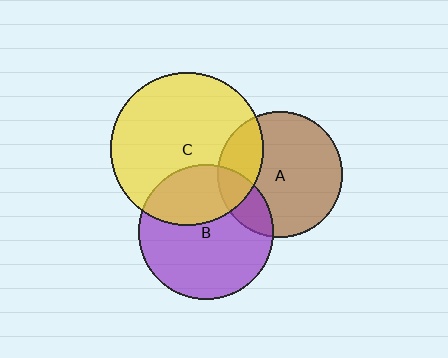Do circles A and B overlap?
Yes.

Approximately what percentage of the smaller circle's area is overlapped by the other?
Approximately 20%.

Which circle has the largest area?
Circle C (yellow).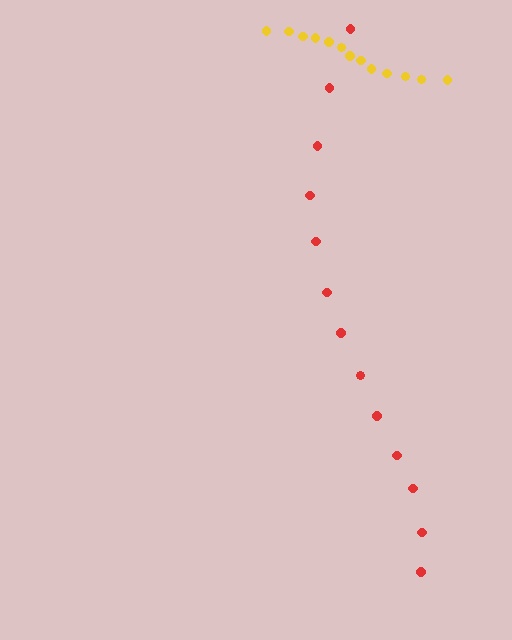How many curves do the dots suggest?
There are 2 distinct paths.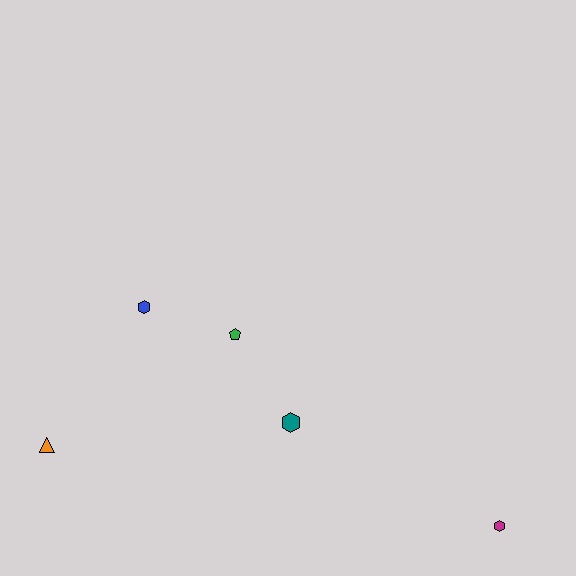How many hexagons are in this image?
There are 3 hexagons.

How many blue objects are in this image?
There is 1 blue object.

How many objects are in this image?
There are 5 objects.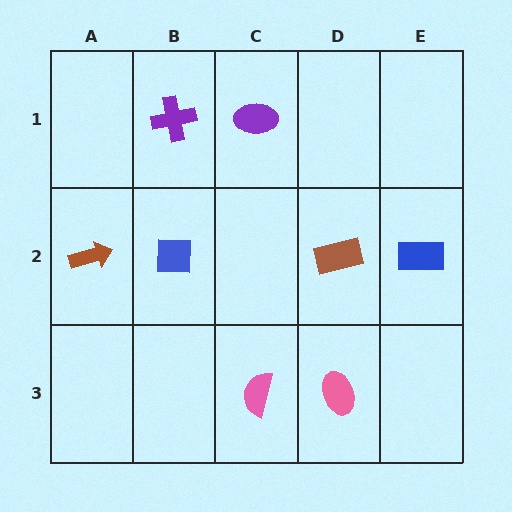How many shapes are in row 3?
2 shapes.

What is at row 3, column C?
A pink semicircle.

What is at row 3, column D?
A pink ellipse.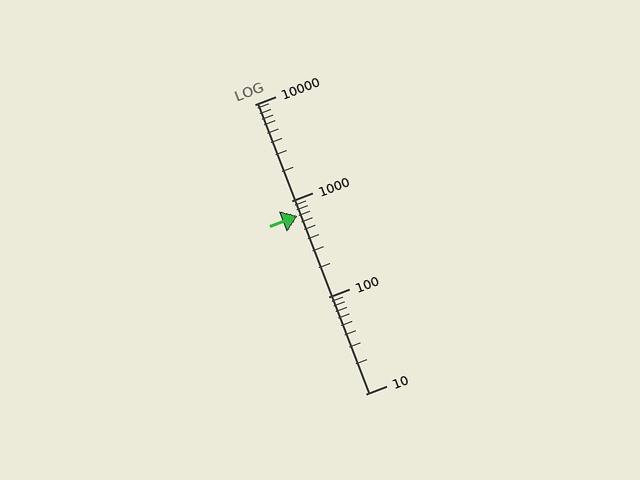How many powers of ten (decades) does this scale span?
The scale spans 3 decades, from 10 to 10000.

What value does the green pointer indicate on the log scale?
The pointer indicates approximately 690.